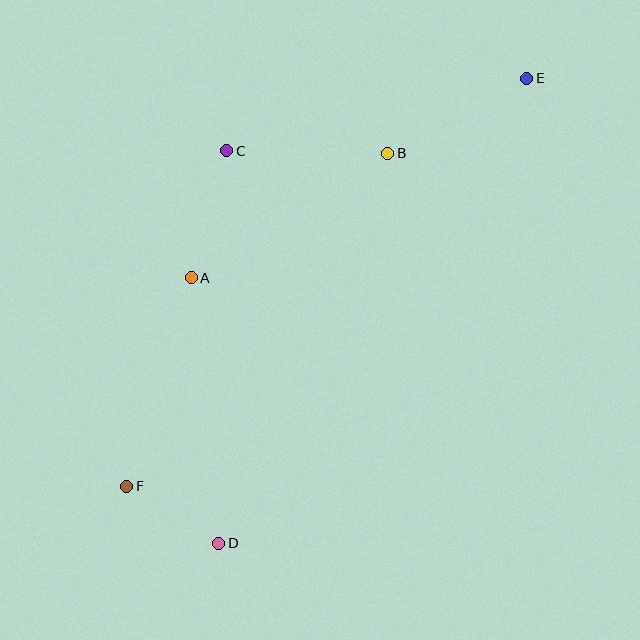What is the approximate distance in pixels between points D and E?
The distance between D and E is approximately 557 pixels.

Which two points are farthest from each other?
Points E and F are farthest from each other.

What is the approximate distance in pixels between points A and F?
The distance between A and F is approximately 218 pixels.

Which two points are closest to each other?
Points D and F are closest to each other.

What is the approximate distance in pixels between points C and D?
The distance between C and D is approximately 393 pixels.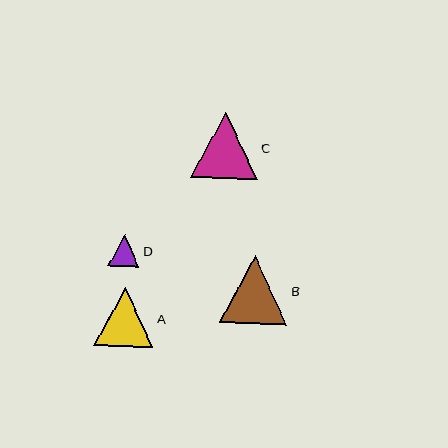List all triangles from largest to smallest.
From largest to smallest: B, C, A, D.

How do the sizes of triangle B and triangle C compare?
Triangle B and triangle C are approximately the same size.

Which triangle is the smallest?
Triangle D is the smallest with a size of approximately 31 pixels.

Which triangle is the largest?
Triangle B is the largest with a size of approximately 67 pixels.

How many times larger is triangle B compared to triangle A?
Triangle B is approximately 1.1 times the size of triangle A.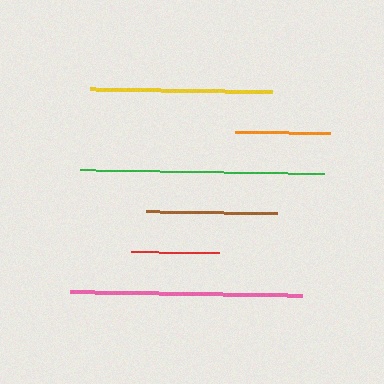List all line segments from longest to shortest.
From longest to shortest: green, pink, yellow, brown, orange, red.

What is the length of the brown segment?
The brown segment is approximately 130 pixels long.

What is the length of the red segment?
The red segment is approximately 88 pixels long.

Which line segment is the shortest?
The red line is the shortest at approximately 88 pixels.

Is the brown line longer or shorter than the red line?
The brown line is longer than the red line.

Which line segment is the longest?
The green line is the longest at approximately 243 pixels.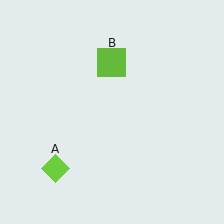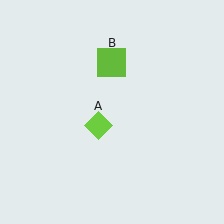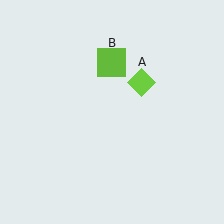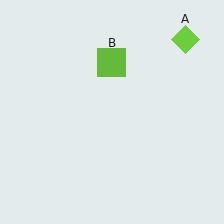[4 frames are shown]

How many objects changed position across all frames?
1 object changed position: lime diamond (object A).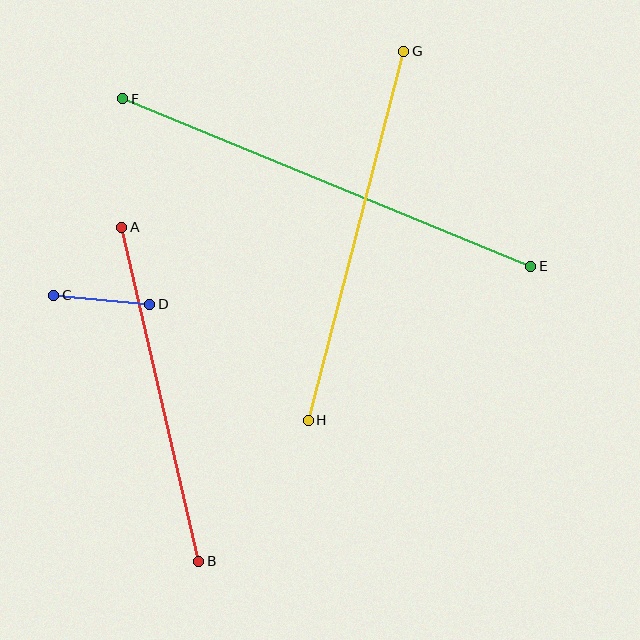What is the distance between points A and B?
The distance is approximately 343 pixels.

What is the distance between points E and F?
The distance is approximately 441 pixels.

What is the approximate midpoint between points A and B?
The midpoint is at approximately (160, 394) pixels.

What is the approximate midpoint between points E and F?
The midpoint is at approximately (327, 182) pixels.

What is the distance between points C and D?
The distance is approximately 96 pixels.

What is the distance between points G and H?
The distance is approximately 381 pixels.